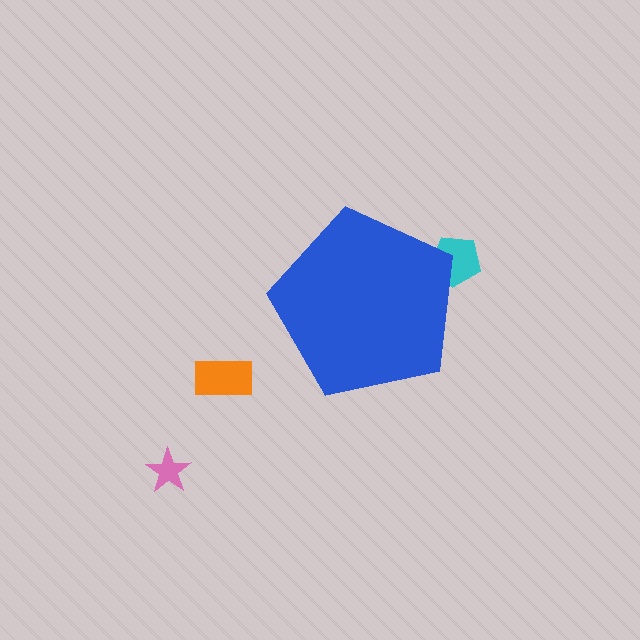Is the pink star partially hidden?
No, the pink star is fully visible.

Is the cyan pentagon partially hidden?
Yes, the cyan pentagon is partially hidden behind the blue pentagon.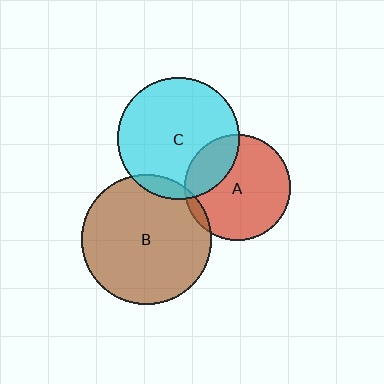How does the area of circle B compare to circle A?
Approximately 1.5 times.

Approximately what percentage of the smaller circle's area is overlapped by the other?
Approximately 5%.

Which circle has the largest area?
Circle B (brown).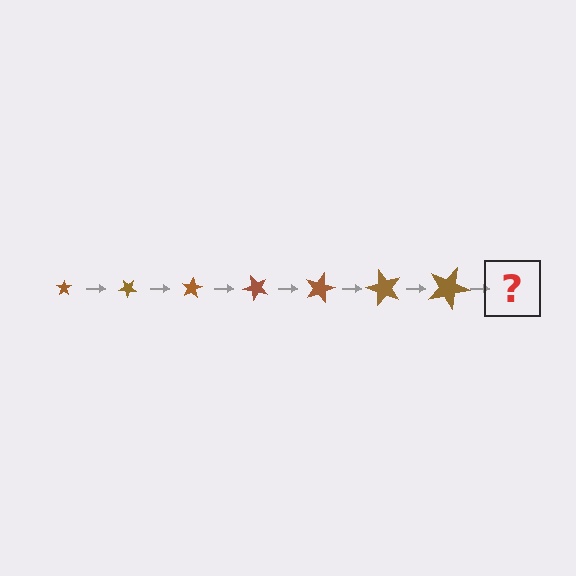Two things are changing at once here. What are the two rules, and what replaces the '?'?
The two rules are that the star grows larger each step and it rotates 40 degrees each step. The '?' should be a star, larger than the previous one and rotated 280 degrees from the start.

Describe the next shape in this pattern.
It should be a star, larger than the previous one and rotated 280 degrees from the start.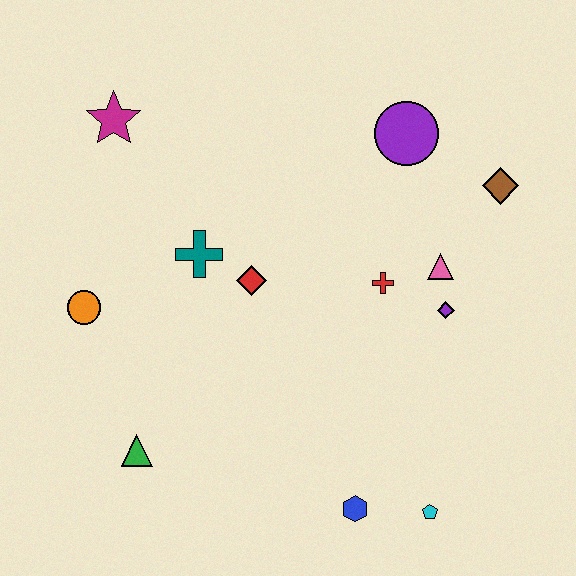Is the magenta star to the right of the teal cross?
No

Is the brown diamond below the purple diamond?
No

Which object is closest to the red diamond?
The teal cross is closest to the red diamond.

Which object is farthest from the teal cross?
The cyan pentagon is farthest from the teal cross.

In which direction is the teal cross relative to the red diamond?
The teal cross is to the left of the red diamond.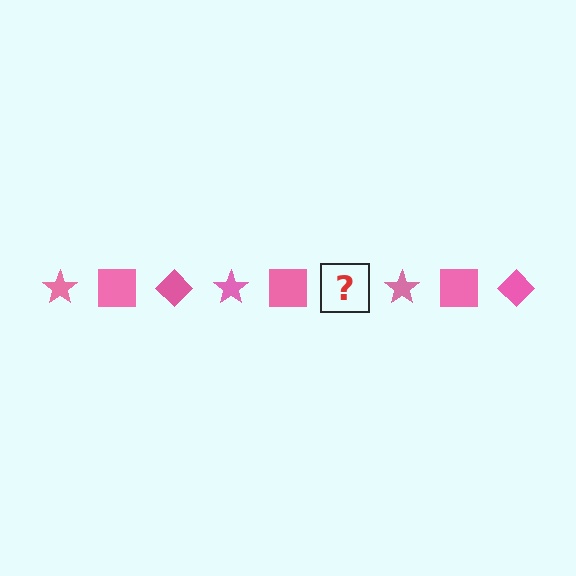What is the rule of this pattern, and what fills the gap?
The rule is that the pattern cycles through star, square, diamond shapes in pink. The gap should be filled with a pink diamond.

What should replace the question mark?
The question mark should be replaced with a pink diamond.